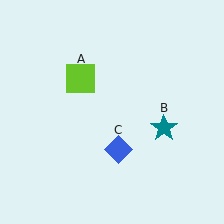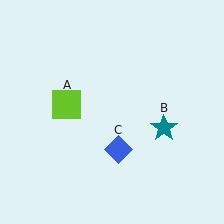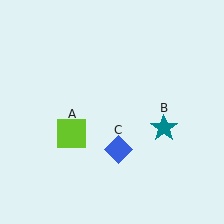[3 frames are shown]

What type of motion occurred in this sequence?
The lime square (object A) rotated counterclockwise around the center of the scene.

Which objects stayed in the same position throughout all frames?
Teal star (object B) and blue diamond (object C) remained stationary.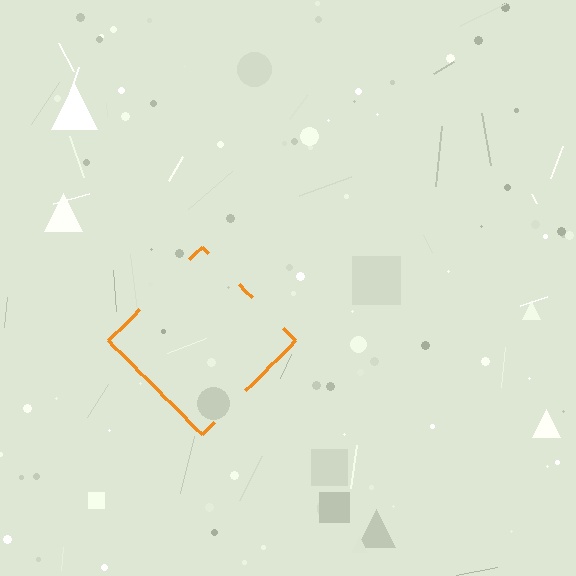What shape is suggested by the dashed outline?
The dashed outline suggests a diamond.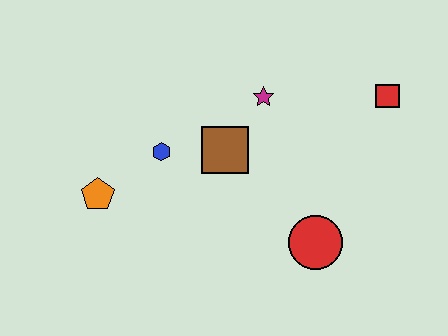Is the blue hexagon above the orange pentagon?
Yes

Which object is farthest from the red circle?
The orange pentagon is farthest from the red circle.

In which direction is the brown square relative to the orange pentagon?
The brown square is to the right of the orange pentagon.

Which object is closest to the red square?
The magenta star is closest to the red square.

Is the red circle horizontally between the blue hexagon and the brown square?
No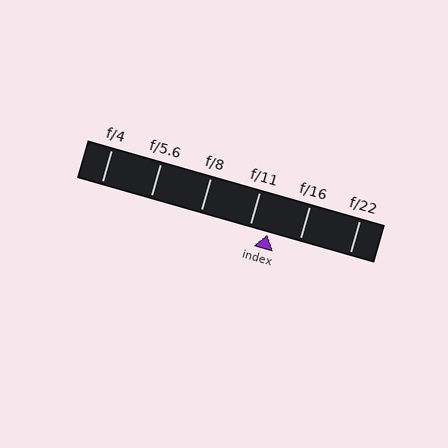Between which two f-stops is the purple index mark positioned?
The index mark is between f/11 and f/16.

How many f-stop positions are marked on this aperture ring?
There are 6 f-stop positions marked.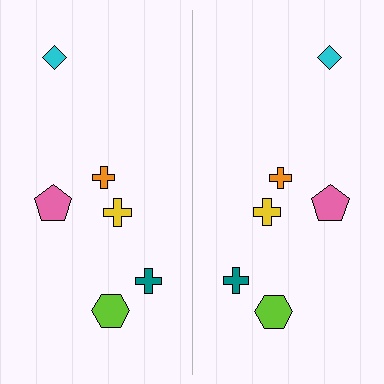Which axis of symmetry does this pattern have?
The pattern has a vertical axis of symmetry running through the center of the image.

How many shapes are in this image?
There are 12 shapes in this image.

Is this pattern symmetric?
Yes, this pattern has bilateral (reflection) symmetry.